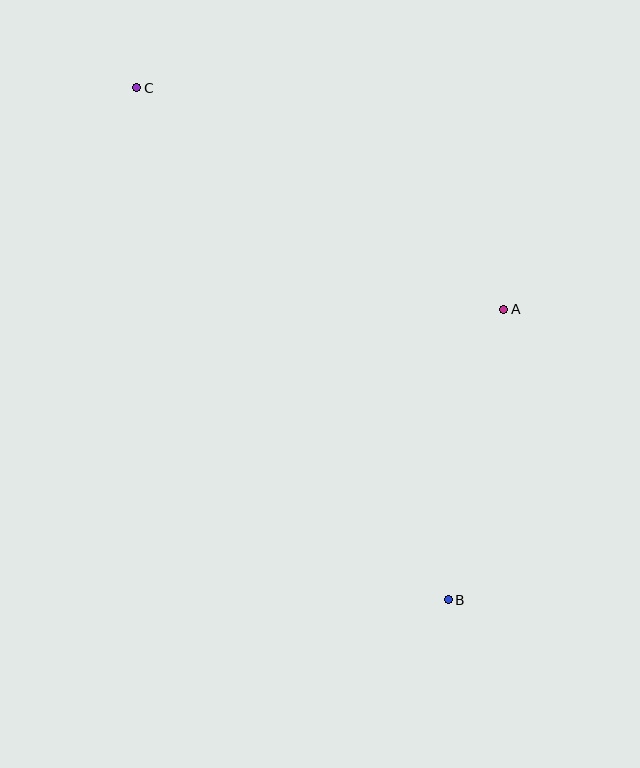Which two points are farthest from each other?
Points B and C are farthest from each other.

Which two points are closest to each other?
Points A and B are closest to each other.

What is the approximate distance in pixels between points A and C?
The distance between A and C is approximately 429 pixels.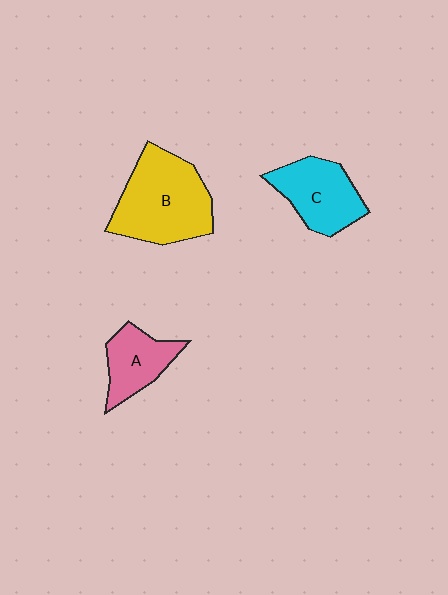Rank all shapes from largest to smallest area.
From largest to smallest: B (yellow), C (cyan), A (pink).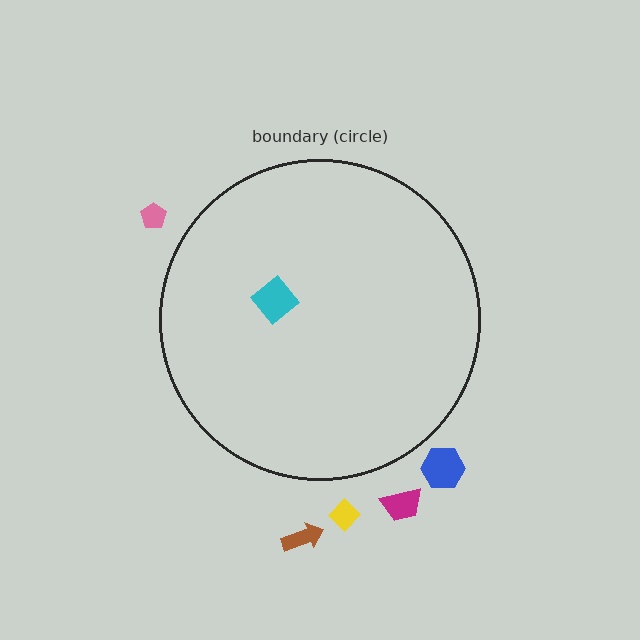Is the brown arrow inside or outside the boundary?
Outside.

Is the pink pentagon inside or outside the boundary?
Outside.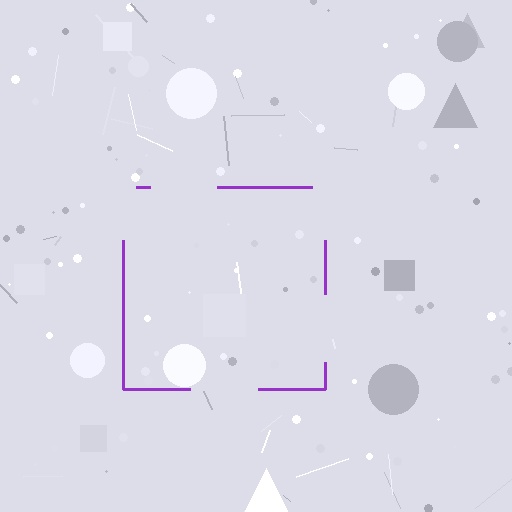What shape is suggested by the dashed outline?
The dashed outline suggests a square.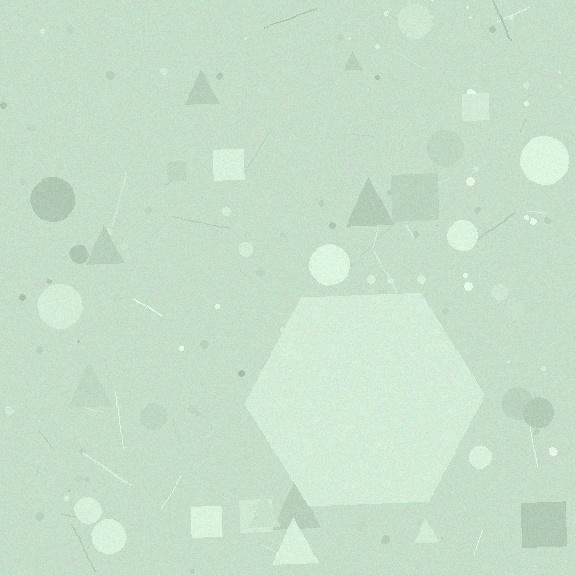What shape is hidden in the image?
A hexagon is hidden in the image.